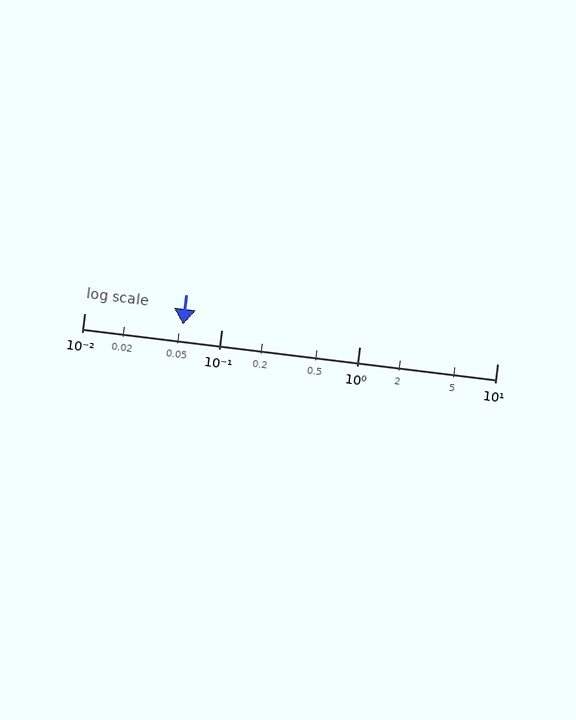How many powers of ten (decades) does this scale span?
The scale spans 3 decades, from 0.01 to 10.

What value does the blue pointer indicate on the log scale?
The pointer indicates approximately 0.052.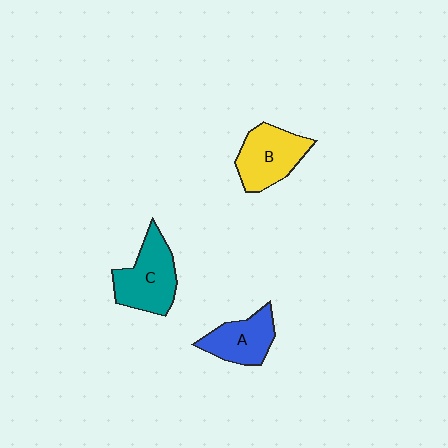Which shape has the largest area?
Shape C (teal).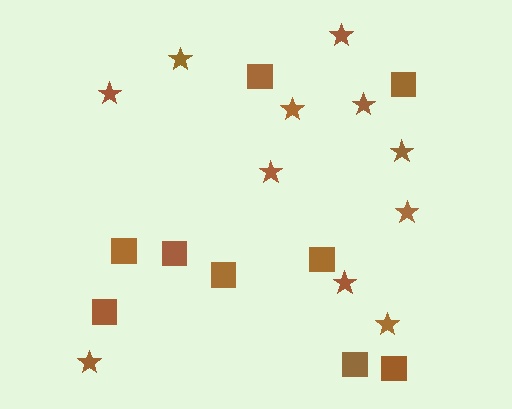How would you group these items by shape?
There are 2 groups: one group of stars (11) and one group of squares (9).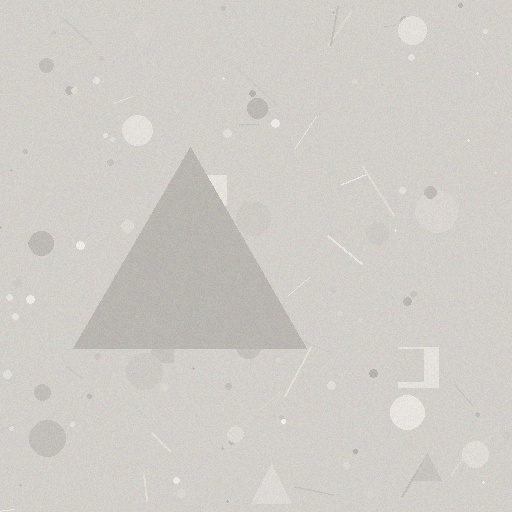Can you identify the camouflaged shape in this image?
The camouflaged shape is a triangle.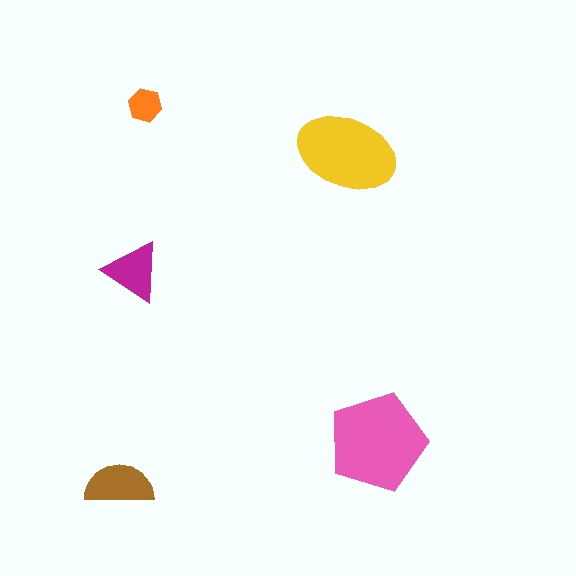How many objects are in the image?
There are 5 objects in the image.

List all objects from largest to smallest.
The pink pentagon, the yellow ellipse, the brown semicircle, the magenta triangle, the orange hexagon.